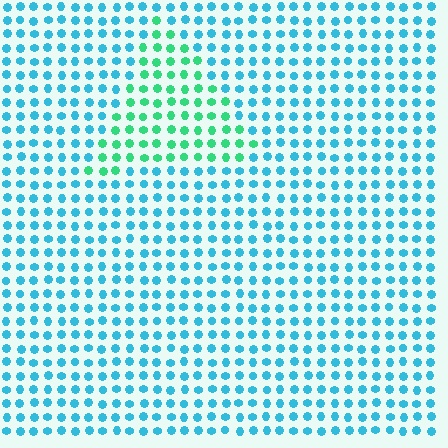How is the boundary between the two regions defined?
The boundary is defined purely by a slight shift in hue (about 44 degrees). Spacing, size, and orientation are identical on both sides.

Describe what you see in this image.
The image is filled with small cyan elements in a uniform arrangement. A triangle-shaped region is visible where the elements are tinted to a slightly different hue, forming a subtle color boundary.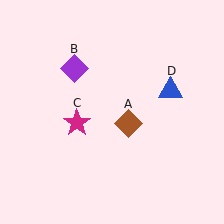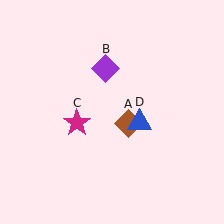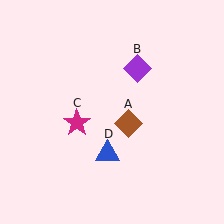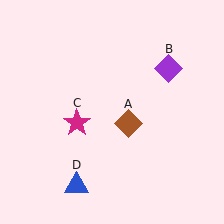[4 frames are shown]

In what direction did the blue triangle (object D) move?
The blue triangle (object D) moved down and to the left.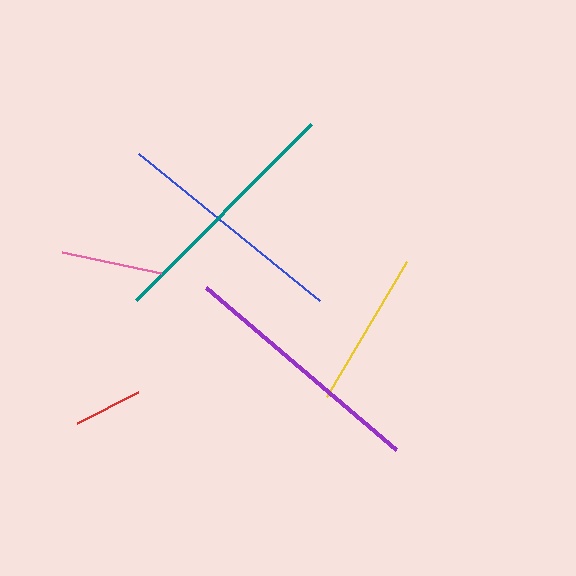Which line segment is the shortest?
The red line is the shortest at approximately 68 pixels.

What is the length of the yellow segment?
The yellow segment is approximately 157 pixels long.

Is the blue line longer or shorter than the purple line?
The purple line is longer than the blue line.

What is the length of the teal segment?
The teal segment is approximately 248 pixels long.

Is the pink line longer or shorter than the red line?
The pink line is longer than the red line.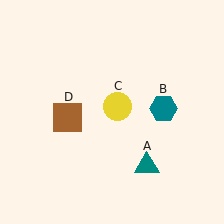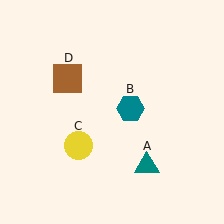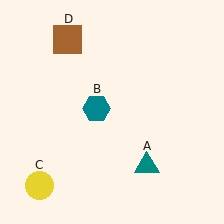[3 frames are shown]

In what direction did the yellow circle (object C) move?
The yellow circle (object C) moved down and to the left.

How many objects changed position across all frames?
3 objects changed position: teal hexagon (object B), yellow circle (object C), brown square (object D).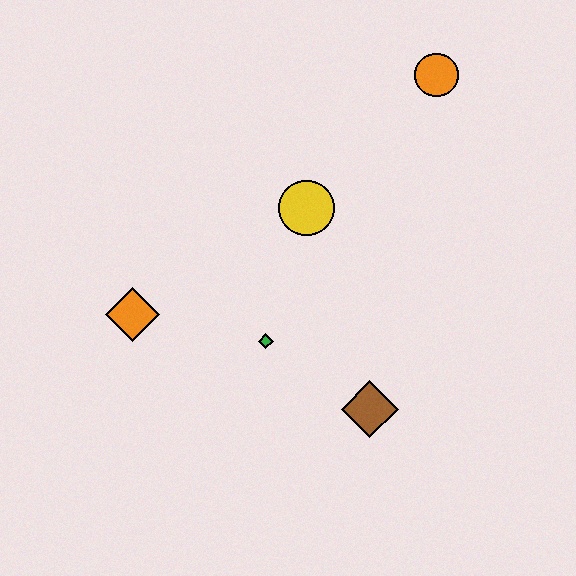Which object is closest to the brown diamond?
The green diamond is closest to the brown diamond.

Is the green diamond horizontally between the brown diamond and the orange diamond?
Yes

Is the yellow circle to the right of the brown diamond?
No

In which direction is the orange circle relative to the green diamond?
The orange circle is above the green diamond.